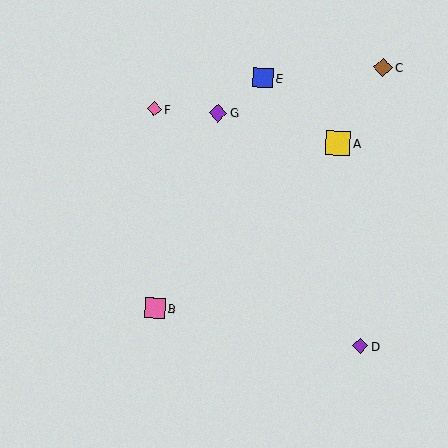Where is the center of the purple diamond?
The center of the purple diamond is at (218, 113).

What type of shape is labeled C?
Shape C is a brown diamond.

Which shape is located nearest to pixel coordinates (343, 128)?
The yellow square (labeled A) at (338, 143) is nearest to that location.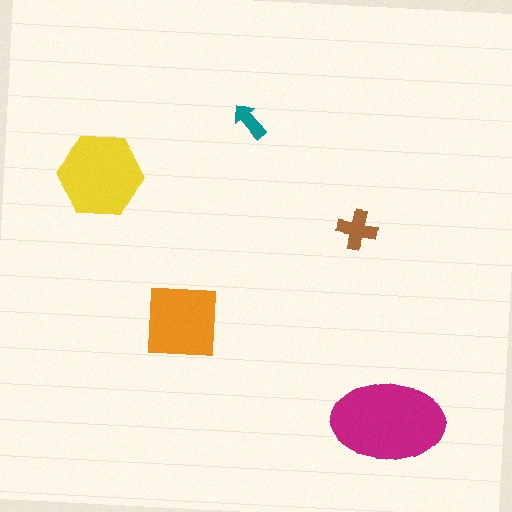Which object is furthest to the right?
The magenta ellipse is rightmost.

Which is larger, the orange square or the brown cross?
The orange square.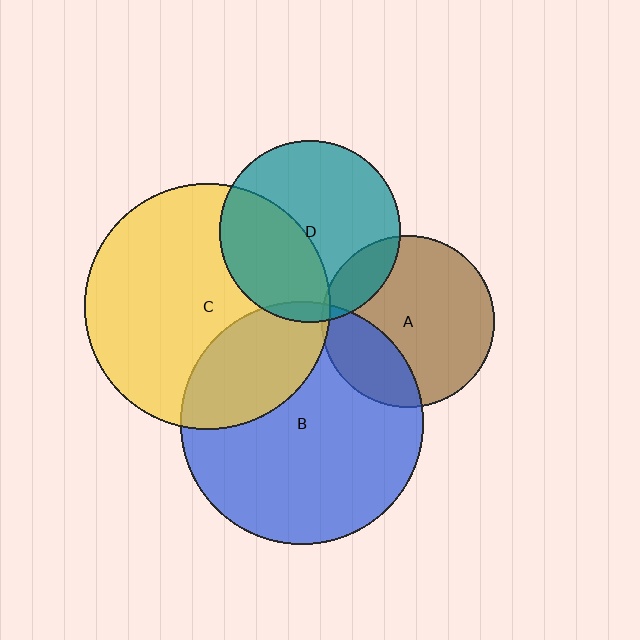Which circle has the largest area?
Circle C (yellow).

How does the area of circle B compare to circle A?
Approximately 2.0 times.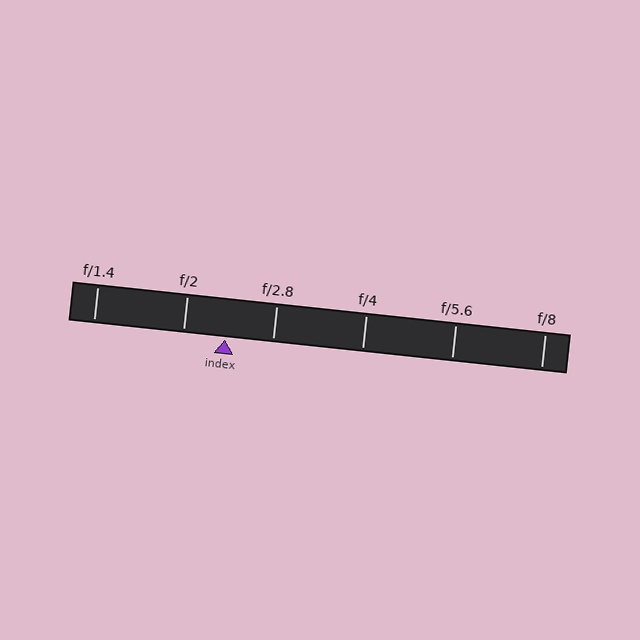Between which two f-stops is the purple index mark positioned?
The index mark is between f/2 and f/2.8.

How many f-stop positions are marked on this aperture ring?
There are 6 f-stop positions marked.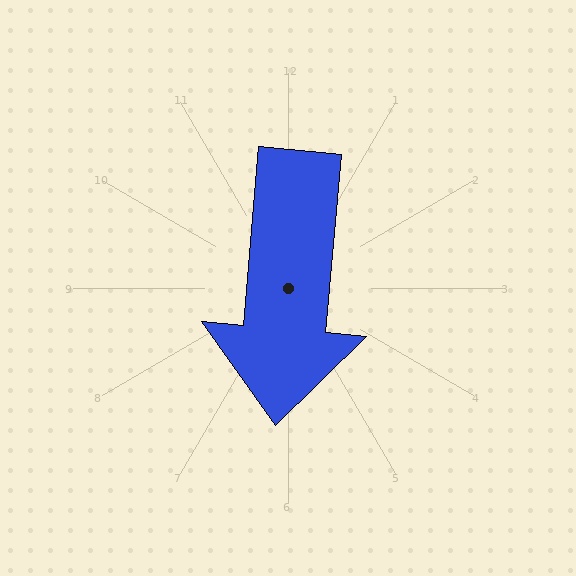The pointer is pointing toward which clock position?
Roughly 6 o'clock.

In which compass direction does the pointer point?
South.